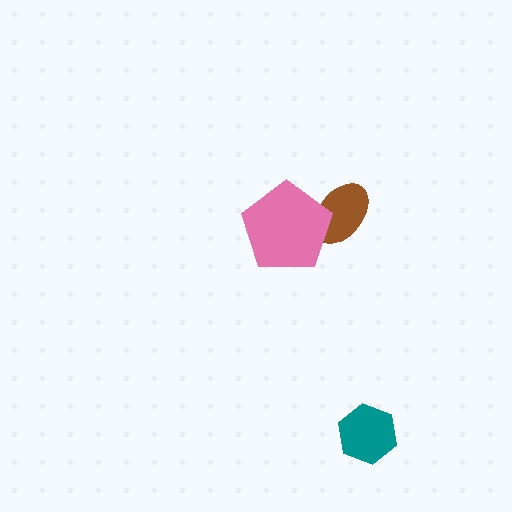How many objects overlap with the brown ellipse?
1 object overlaps with the brown ellipse.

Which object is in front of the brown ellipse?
The pink pentagon is in front of the brown ellipse.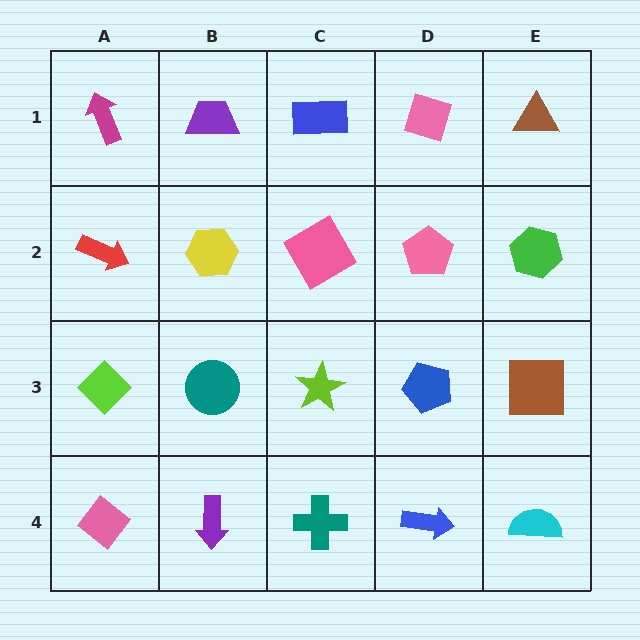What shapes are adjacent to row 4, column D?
A blue pentagon (row 3, column D), a teal cross (row 4, column C), a cyan semicircle (row 4, column E).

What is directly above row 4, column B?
A teal circle.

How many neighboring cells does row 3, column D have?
4.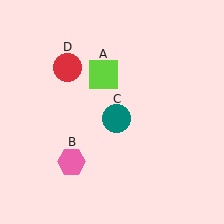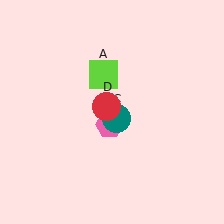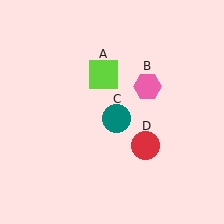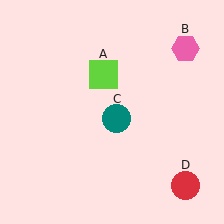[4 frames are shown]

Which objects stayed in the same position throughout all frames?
Lime square (object A) and teal circle (object C) remained stationary.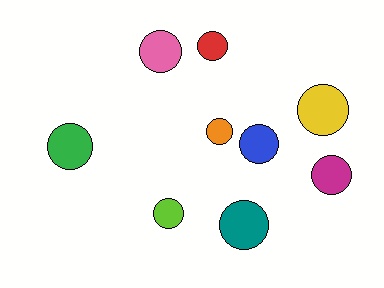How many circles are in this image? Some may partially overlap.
There are 9 circles.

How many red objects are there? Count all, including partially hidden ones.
There is 1 red object.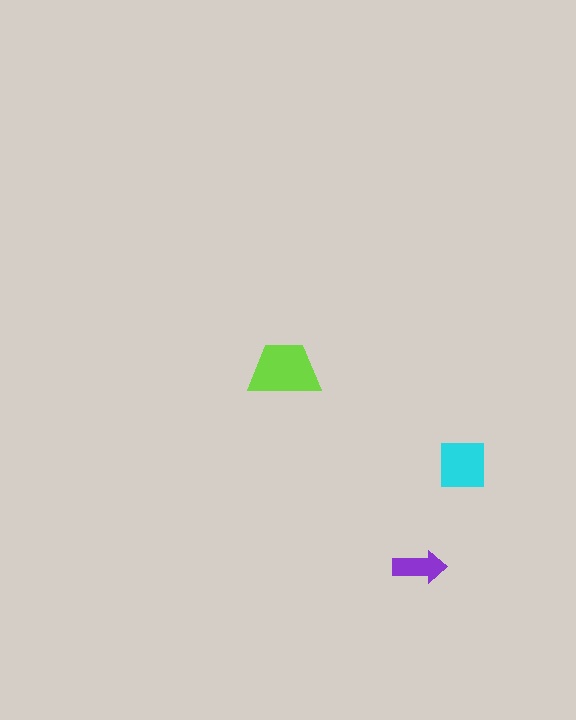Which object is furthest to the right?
The cyan square is rightmost.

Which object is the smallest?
The purple arrow.